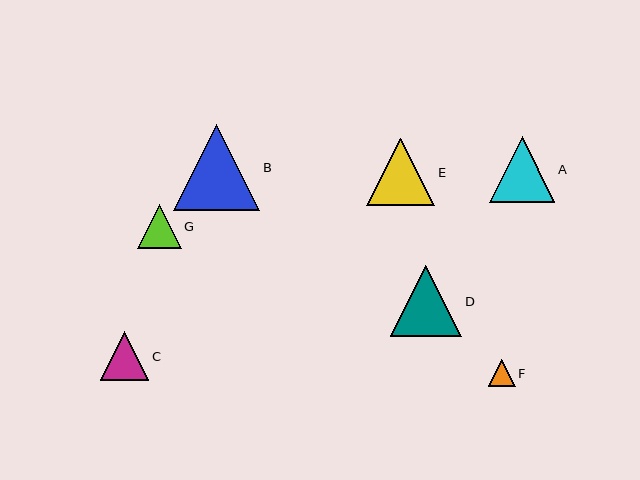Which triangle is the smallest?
Triangle F is the smallest with a size of approximately 27 pixels.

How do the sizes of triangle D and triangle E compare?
Triangle D and triangle E are approximately the same size.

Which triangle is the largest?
Triangle B is the largest with a size of approximately 86 pixels.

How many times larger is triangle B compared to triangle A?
Triangle B is approximately 1.3 times the size of triangle A.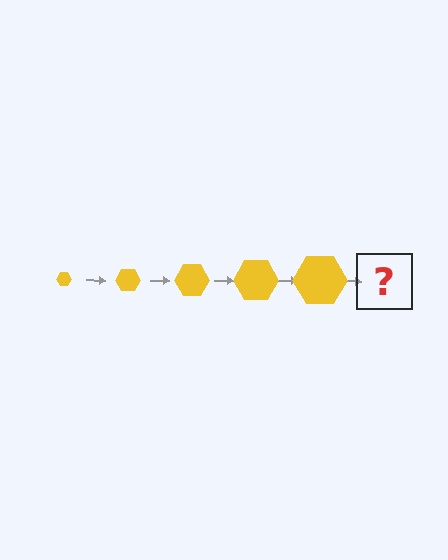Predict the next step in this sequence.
The next step is a yellow hexagon, larger than the previous one.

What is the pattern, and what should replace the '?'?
The pattern is that the hexagon gets progressively larger each step. The '?' should be a yellow hexagon, larger than the previous one.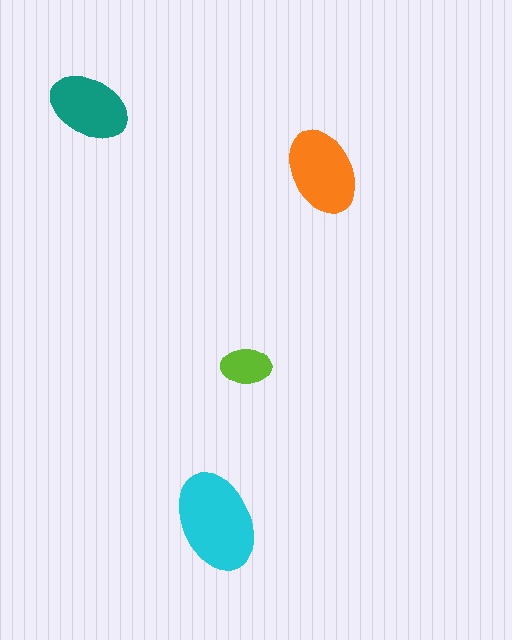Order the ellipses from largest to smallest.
the cyan one, the orange one, the teal one, the lime one.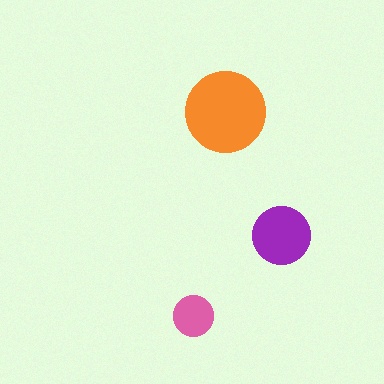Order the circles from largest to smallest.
the orange one, the purple one, the pink one.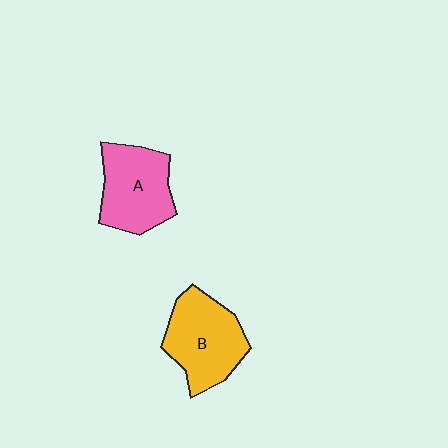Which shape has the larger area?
Shape B (yellow).